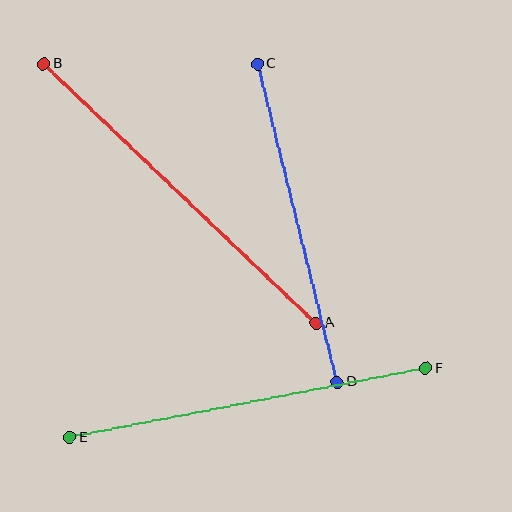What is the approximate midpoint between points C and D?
The midpoint is at approximately (298, 223) pixels.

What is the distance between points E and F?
The distance is approximately 363 pixels.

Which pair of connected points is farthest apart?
Points A and B are farthest apart.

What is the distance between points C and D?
The distance is approximately 329 pixels.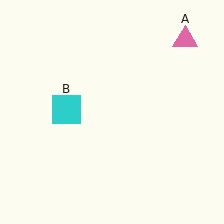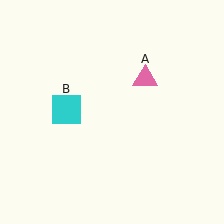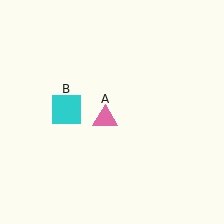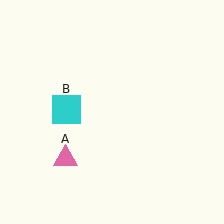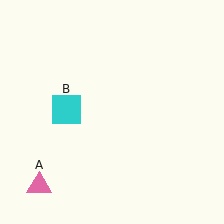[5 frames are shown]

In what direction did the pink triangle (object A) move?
The pink triangle (object A) moved down and to the left.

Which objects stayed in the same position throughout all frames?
Cyan square (object B) remained stationary.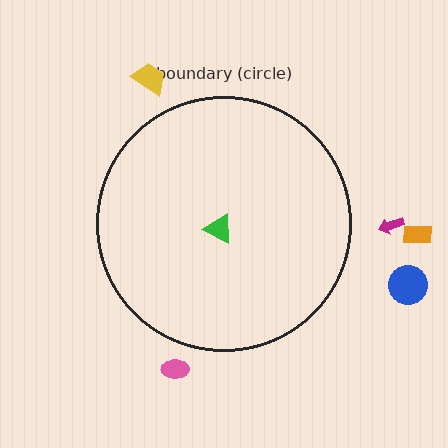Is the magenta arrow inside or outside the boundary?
Outside.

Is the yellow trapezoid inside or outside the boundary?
Outside.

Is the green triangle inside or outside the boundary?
Inside.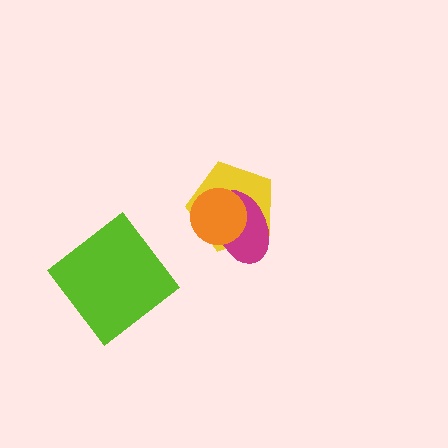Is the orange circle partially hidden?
No, no other shape covers it.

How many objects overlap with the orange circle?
2 objects overlap with the orange circle.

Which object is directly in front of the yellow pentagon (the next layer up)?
The magenta ellipse is directly in front of the yellow pentagon.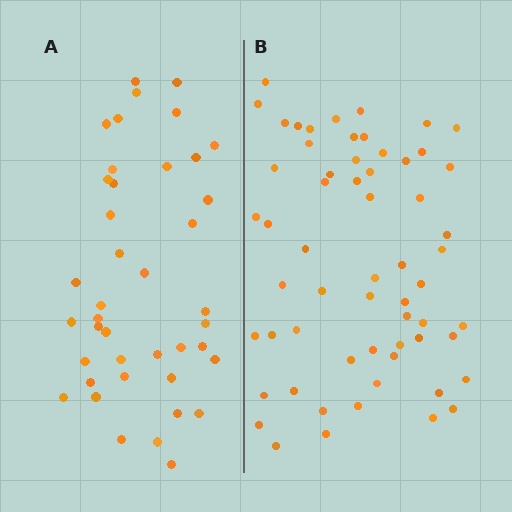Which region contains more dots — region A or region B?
Region B (the right region) has more dots.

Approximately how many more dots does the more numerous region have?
Region B has approximately 20 more dots than region A.